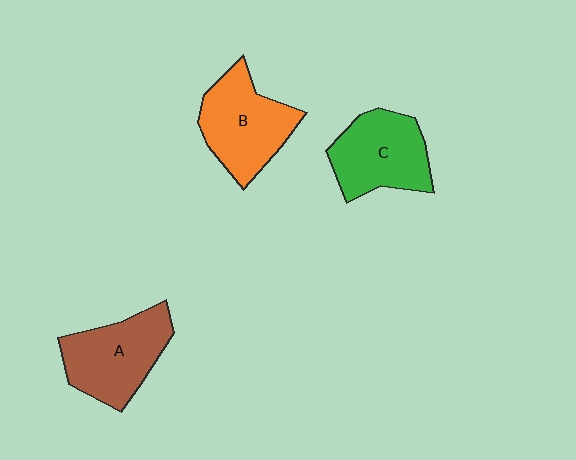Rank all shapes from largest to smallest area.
From largest to smallest: B (orange), A (brown), C (green).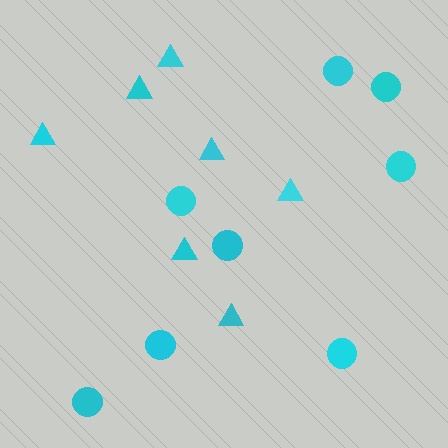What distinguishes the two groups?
There are 2 groups: one group of triangles (7) and one group of circles (8).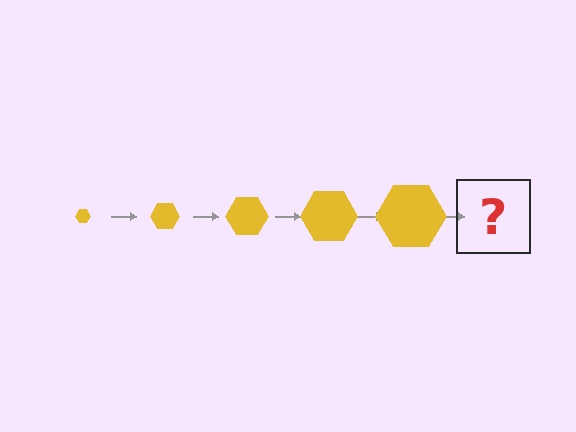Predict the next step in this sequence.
The next step is a yellow hexagon, larger than the previous one.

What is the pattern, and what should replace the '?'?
The pattern is that the hexagon gets progressively larger each step. The '?' should be a yellow hexagon, larger than the previous one.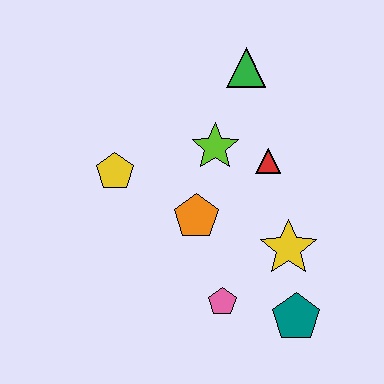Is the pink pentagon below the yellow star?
Yes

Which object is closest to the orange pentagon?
The lime star is closest to the orange pentagon.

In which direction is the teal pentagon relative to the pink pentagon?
The teal pentagon is to the right of the pink pentagon.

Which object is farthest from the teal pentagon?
The green triangle is farthest from the teal pentagon.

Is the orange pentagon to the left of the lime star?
Yes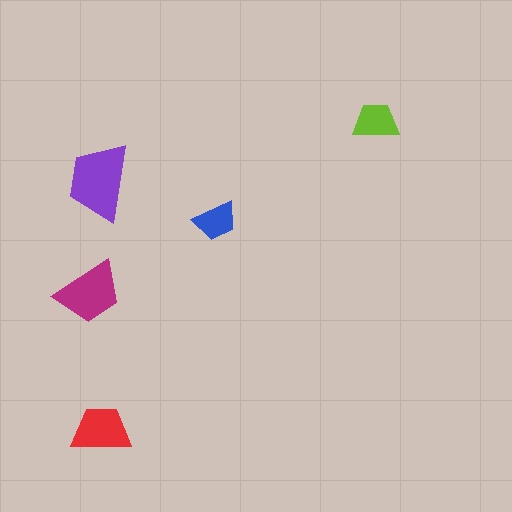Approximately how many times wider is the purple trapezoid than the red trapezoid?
About 1.5 times wider.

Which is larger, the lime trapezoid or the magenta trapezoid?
The magenta one.